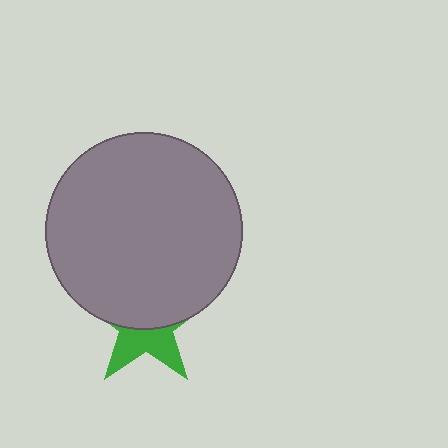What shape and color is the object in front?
The object in front is a gray circle.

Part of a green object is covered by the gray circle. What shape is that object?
It is a star.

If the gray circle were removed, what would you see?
You would see the complete green star.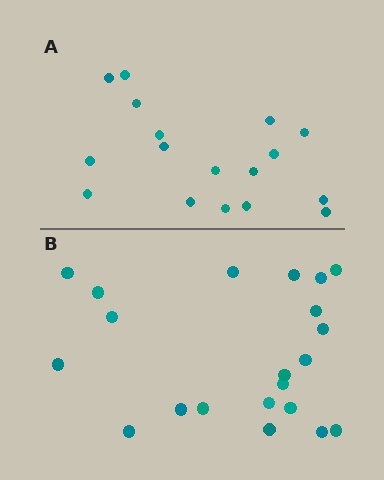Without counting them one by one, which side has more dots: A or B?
Region B (the bottom region) has more dots.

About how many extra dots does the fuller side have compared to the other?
Region B has about 4 more dots than region A.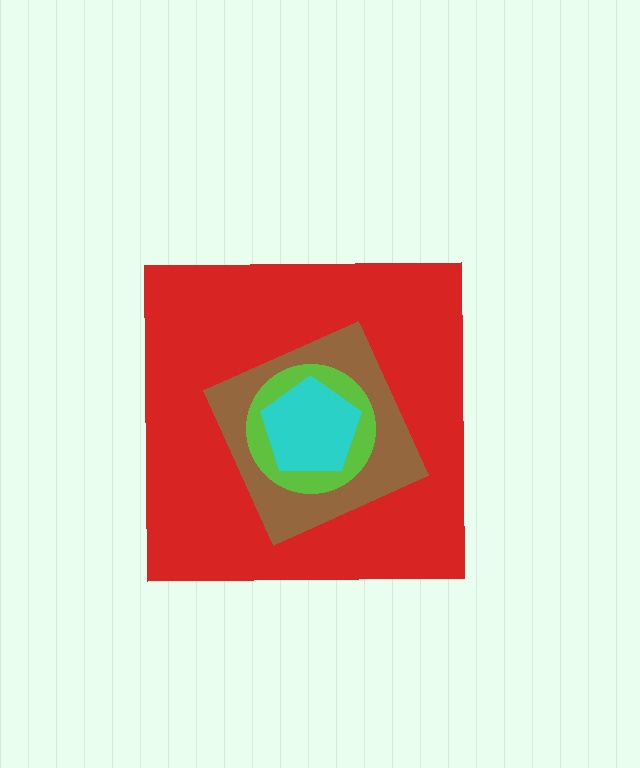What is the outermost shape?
The red square.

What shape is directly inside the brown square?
The lime circle.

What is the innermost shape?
The cyan pentagon.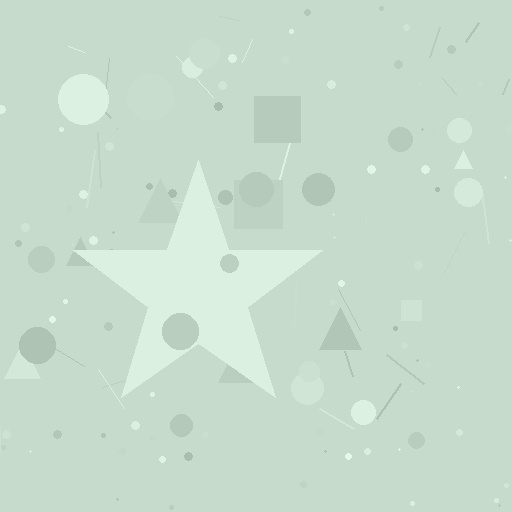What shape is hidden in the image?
A star is hidden in the image.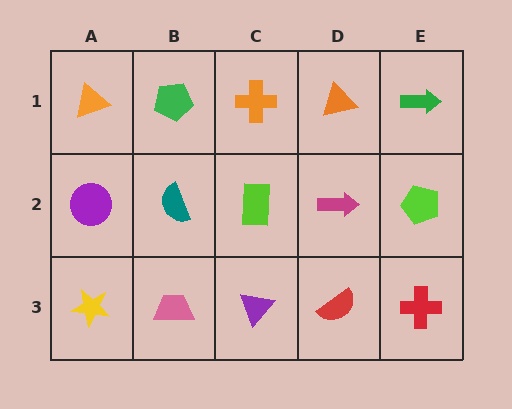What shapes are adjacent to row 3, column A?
A purple circle (row 2, column A), a pink trapezoid (row 3, column B).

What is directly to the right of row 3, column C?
A red semicircle.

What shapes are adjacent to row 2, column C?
An orange cross (row 1, column C), a purple triangle (row 3, column C), a teal semicircle (row 2, column B), a magenta arrow (row 2, column D).